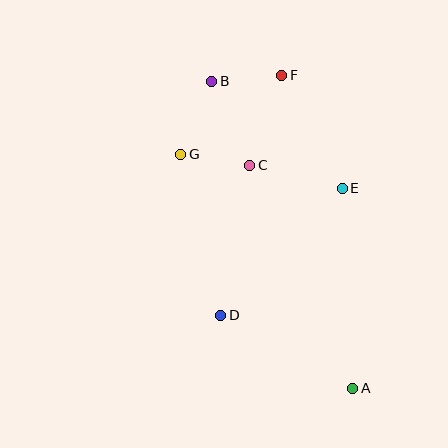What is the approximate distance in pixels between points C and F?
The distance between C and F is approximately 95 pixels.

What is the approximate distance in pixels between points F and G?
The distance between F and G is approximately 128 pixels.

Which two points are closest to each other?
Points C and G are closest to each other.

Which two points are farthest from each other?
Points A and B are farthest from each other.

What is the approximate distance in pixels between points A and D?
The distance between A and D is approximately 151 pixels.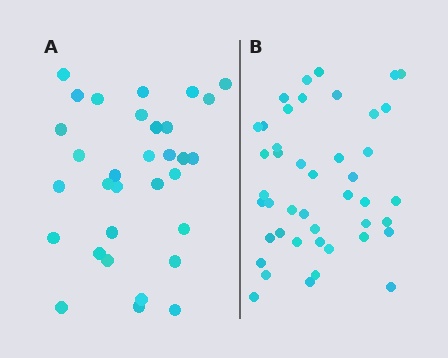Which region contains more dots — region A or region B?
Region B (the right region) has more dots.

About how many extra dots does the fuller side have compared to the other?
Region B has roughly 12 or so more dots than region A.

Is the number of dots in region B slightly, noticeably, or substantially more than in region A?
Region B has noticeably more, but not dramatically so. The ratio is roughly 1.4 to 1.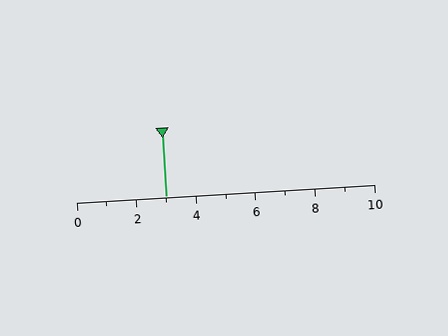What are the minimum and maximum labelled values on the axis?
The axis runs from 0 to 10.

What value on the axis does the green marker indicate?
The marker indicates approximately 3.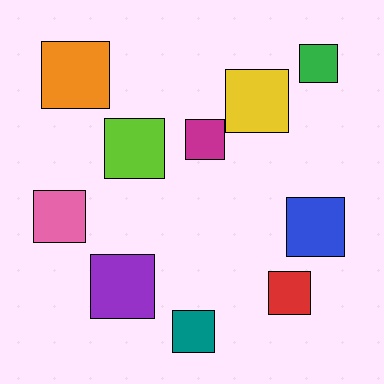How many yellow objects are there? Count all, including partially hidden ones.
There is 1 yellow object.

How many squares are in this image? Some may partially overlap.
There are 10 squares.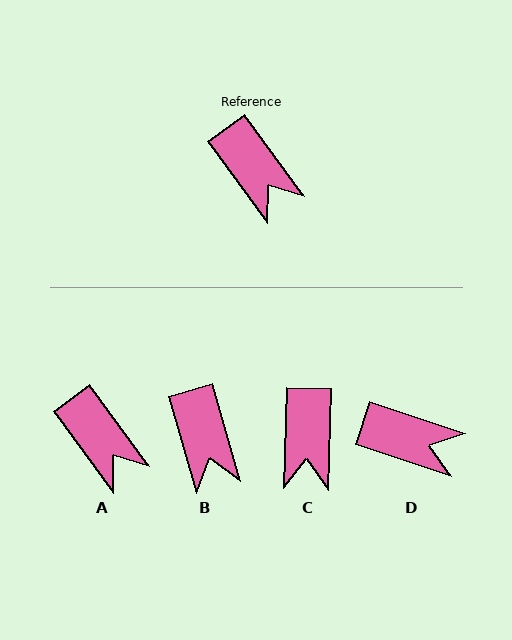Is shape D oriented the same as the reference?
No, it is off by about 35 degrees.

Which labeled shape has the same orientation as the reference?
A.